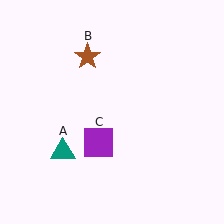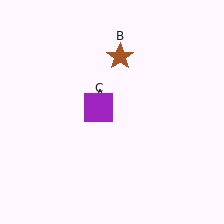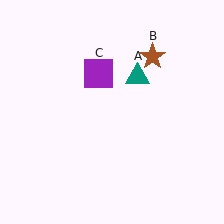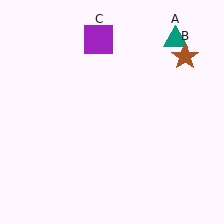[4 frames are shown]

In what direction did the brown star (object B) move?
The brown star (object B) moved right.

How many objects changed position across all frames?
3 objects changed position: teal triangle (object A), brown star (object B), purple square (object C).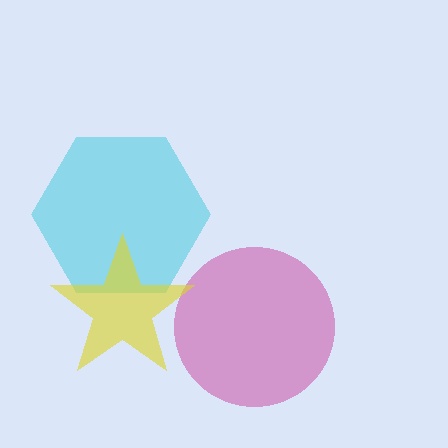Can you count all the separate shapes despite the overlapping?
Yes, there are 3 separate shapes.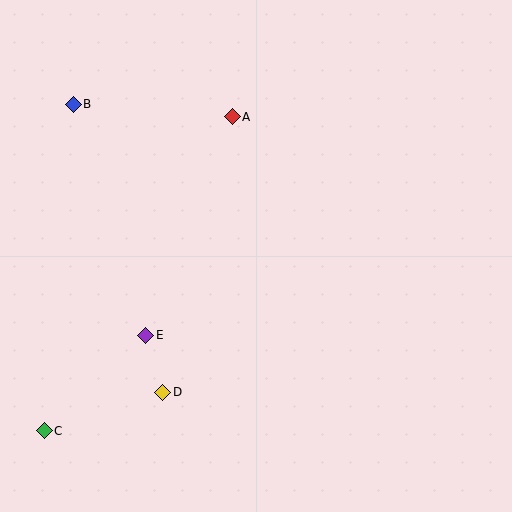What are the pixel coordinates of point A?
Point A is at (232, 117).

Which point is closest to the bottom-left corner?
Point C is closest to the bottom-left corner.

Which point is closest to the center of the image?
Point E at (146, 335) is closest to the center.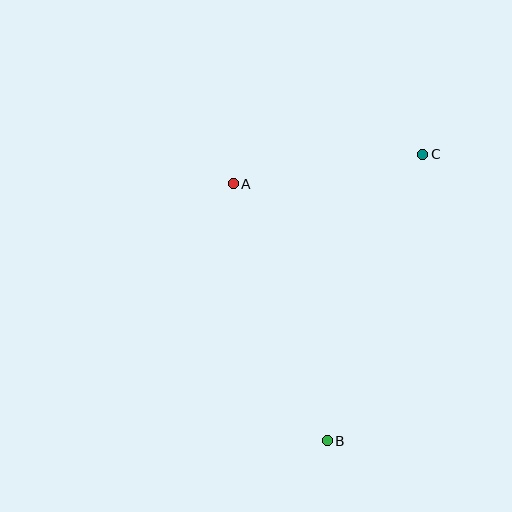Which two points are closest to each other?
Points A and C are closest to each other.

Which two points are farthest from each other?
Points B and C are farthest from each other.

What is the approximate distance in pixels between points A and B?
The distance between A and B is approximately 274 pixels.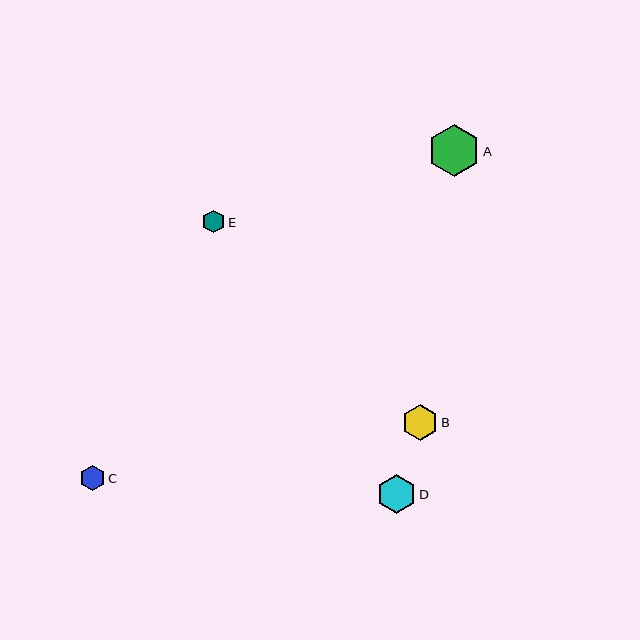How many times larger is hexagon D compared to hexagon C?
Hexagon D is approximately 1.5 times the size of hexagon C.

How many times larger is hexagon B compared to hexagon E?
Hexagon B is approximately 1.6 times the size of hexagon E.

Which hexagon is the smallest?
Hexagon E is the smallest with a size of approximately 23 pixels.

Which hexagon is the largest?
Hexagon A is the largest with a size of approximately 52 pixels.